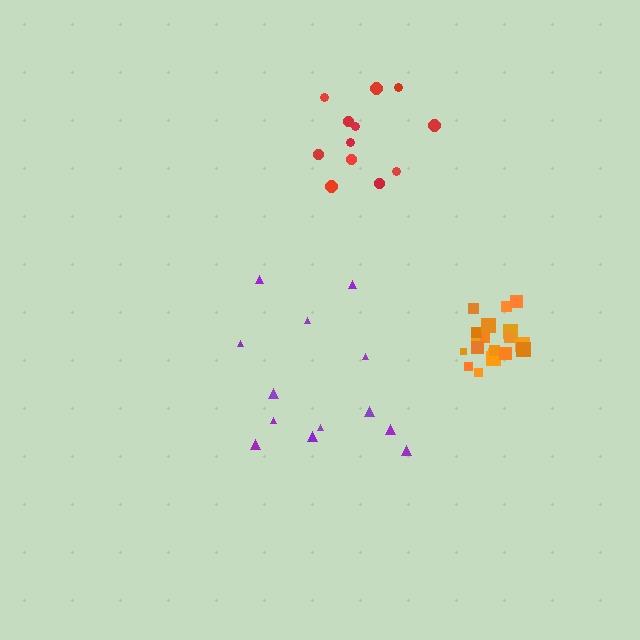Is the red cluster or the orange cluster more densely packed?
Orange.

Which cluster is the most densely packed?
Orange.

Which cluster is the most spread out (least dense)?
Purple.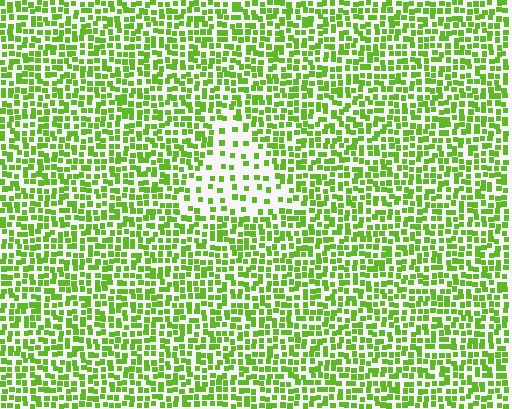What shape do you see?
I see a triangle.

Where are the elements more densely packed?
The elements are more densely packed outside the triangle boundary.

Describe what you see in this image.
The image contains small lime elements arranged at two different densities. A triangle-shaped region is visible where the elements are less densely packed than the surrounding area.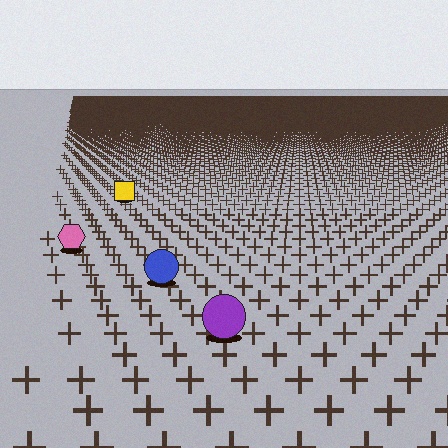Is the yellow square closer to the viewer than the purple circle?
No. The purple circle is closer — you can tell from the texture gradient: the ground texture is coarser near it.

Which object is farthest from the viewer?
The yellow square is farthest from the viewer. It appears smaller and the ground texture around it is denser.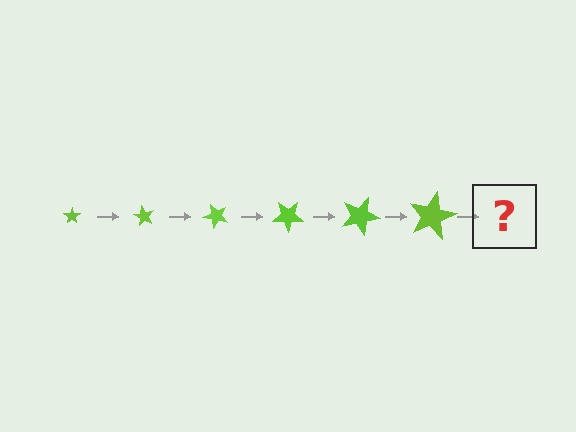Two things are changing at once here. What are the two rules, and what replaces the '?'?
The two rules are that the star grows larger each step and it rotates 60 degrees each step. The '?' should be a star, larger than the previous one and rotated 360 degrees from the start.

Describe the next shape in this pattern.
It should be a star, larger than the previous one and rotated 360 degrees from the start.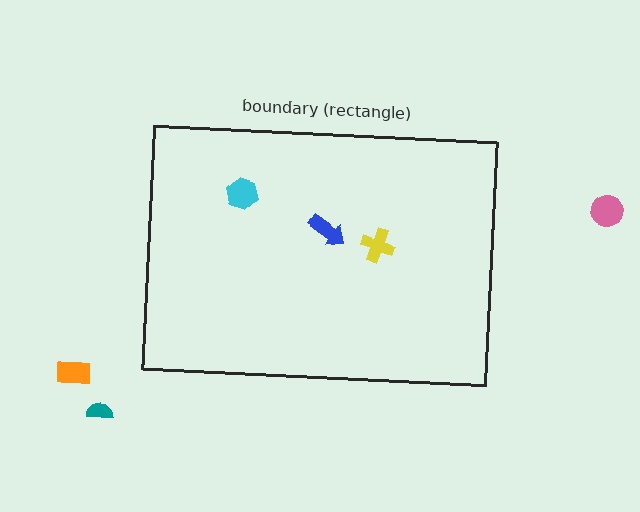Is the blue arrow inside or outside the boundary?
Inside.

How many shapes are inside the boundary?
3 inside, 3 outside.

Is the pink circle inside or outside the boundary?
Outside.